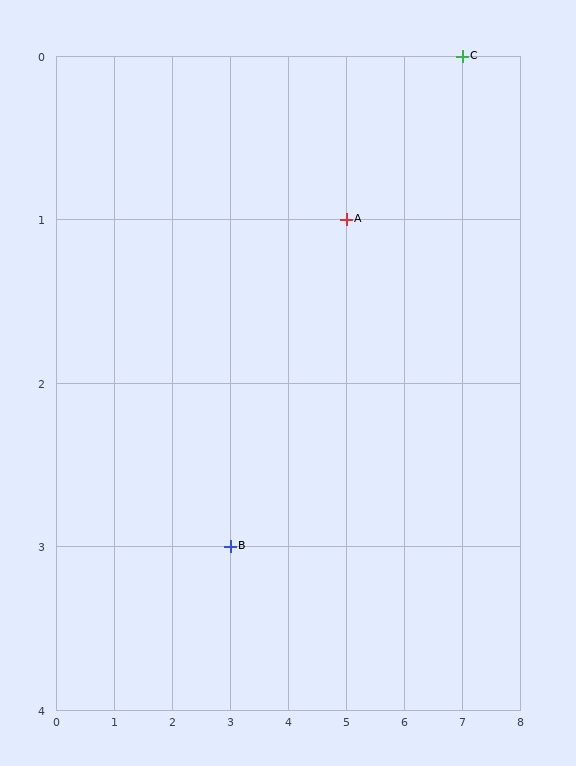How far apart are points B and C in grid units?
Points B and C are 4 columns and 3 rows apart (about 5.0 grid units diagonally).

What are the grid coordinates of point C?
Point C is at grid coordinates (7, 0).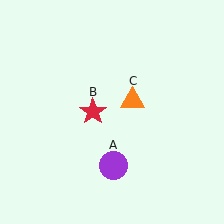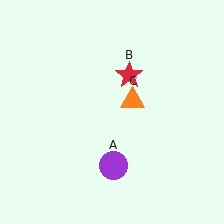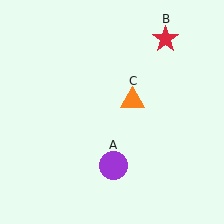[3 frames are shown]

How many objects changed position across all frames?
1 object changed position: red star (object B).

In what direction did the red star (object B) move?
The red star (object B) moved up and to the right.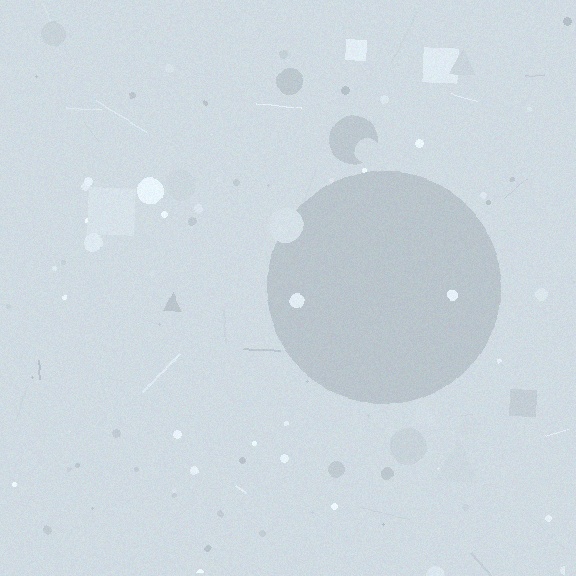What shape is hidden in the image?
A circle is hidden in the image.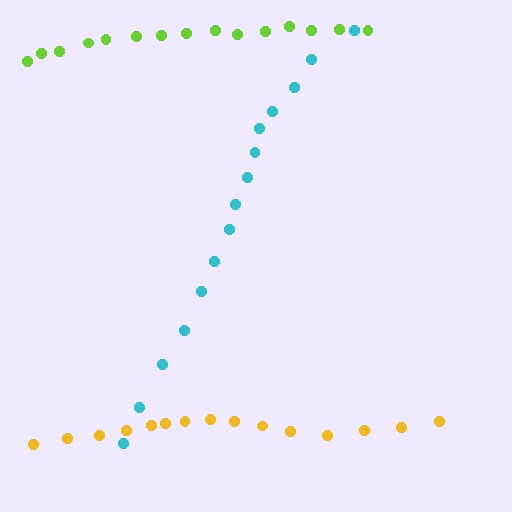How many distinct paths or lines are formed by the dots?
There are 3 distinct paths.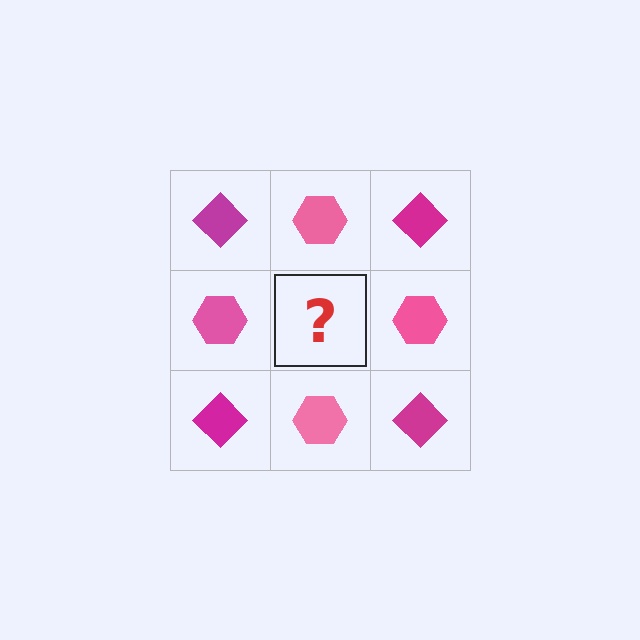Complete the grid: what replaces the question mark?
The question mark should be replaced with a magenta diamond.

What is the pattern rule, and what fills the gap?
The rule is that it alternates magenta diamond and pink hexagon in a checkerboard pattern. The gap should be filled with a magenta diamond.